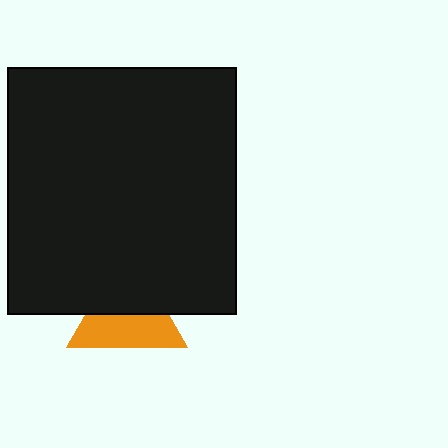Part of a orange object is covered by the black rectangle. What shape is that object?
It is a triangle.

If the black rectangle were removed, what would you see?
You would see the complete orange triangle.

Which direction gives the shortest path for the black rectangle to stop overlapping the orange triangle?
Moving up gives the shortest separation.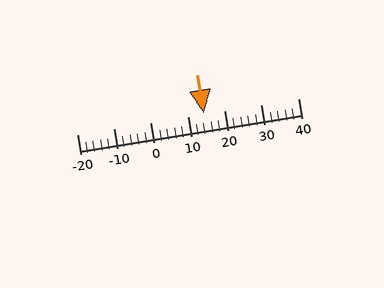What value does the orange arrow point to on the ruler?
The orange arrow points to approximately 14.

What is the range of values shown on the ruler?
The ruler shows values from -20 to 40.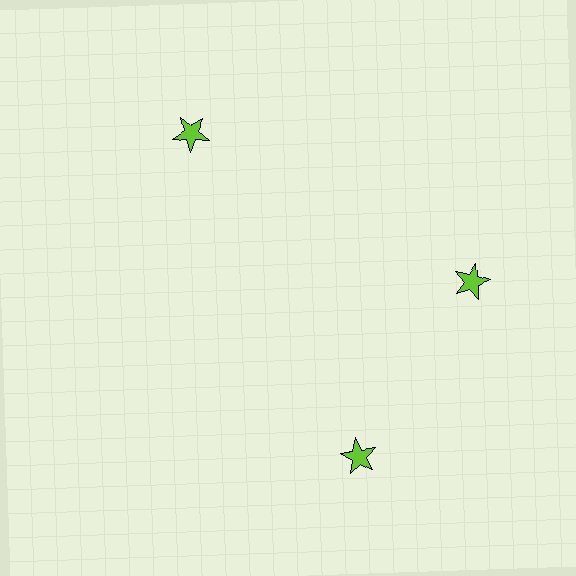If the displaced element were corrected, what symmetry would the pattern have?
It would have 3-fold rotational symmetry — the pattern would map onto itself every 120 degrees.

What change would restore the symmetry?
The symmetry would be restored by rotating it back into even spacing with its neighbors so that all 3 stars sit at equal angles and equal distance from the center.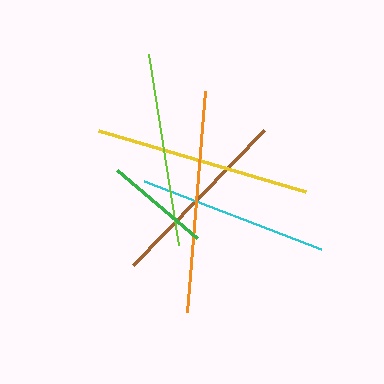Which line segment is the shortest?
The green line is the shortest at approximately 105 pixels.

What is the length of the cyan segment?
The cyan segment is approximately 189 pixels long.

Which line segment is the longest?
The orange line is the longest at approximately 221 pixels.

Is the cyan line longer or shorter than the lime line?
The lime line is longer than the cyan line.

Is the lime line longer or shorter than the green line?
The lime line is longer than the green line.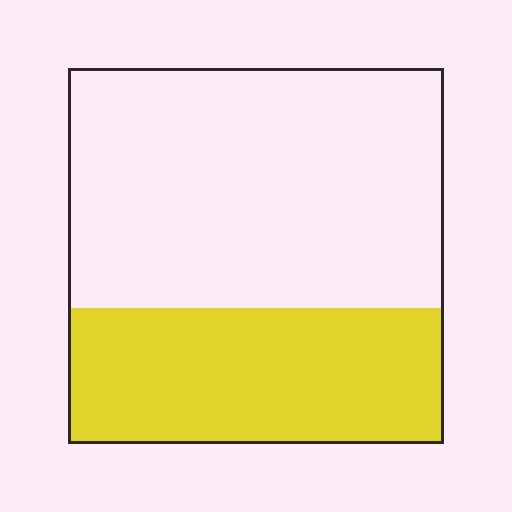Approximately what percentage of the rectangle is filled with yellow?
Approximately 35%.